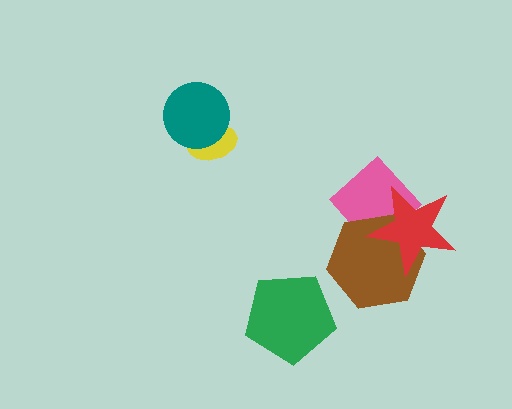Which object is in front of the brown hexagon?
The red star is in front of the brown hexagon.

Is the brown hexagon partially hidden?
Yes, it is partially covered by another shape.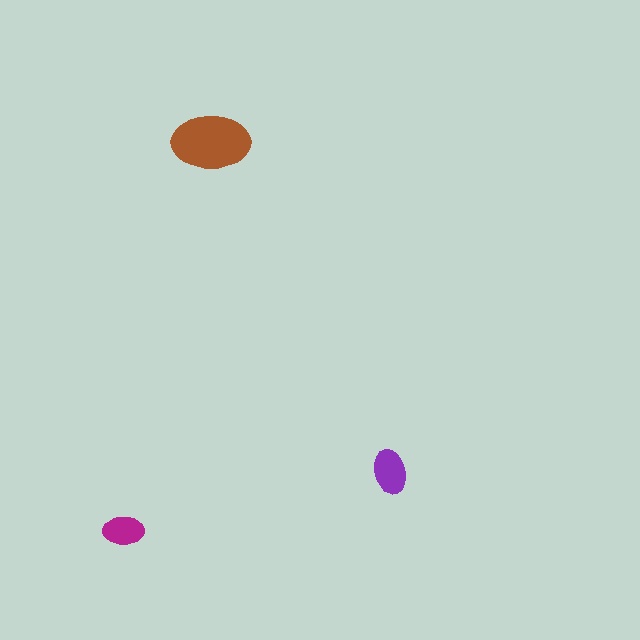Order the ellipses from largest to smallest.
the brown one, the purple one, the magenta one.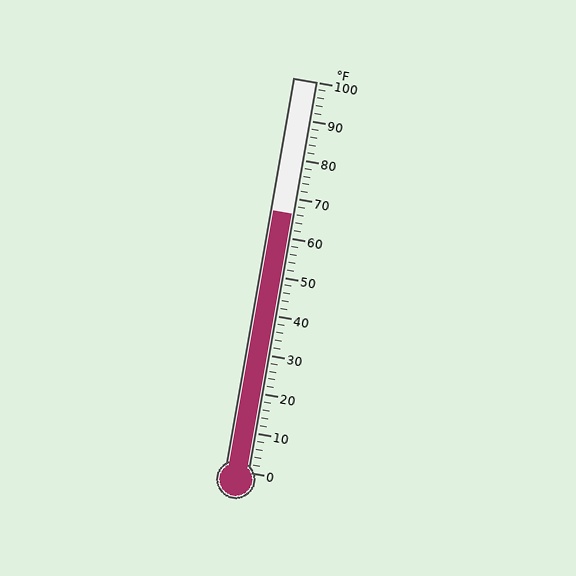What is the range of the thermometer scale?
The thermometer scale ranges from 0°F to 100°F.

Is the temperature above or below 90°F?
The temperature is below 90°F.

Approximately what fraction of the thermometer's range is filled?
The thermometer is filled to approximately 65% of its range.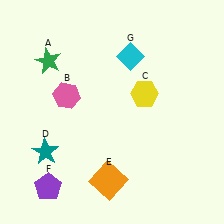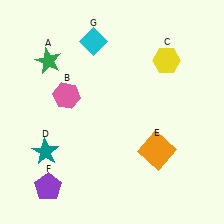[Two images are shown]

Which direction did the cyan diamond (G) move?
The cyan diamond (G) moved left.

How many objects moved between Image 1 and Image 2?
3 objects moved between the two images.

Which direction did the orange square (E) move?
The orange square (E) moved right.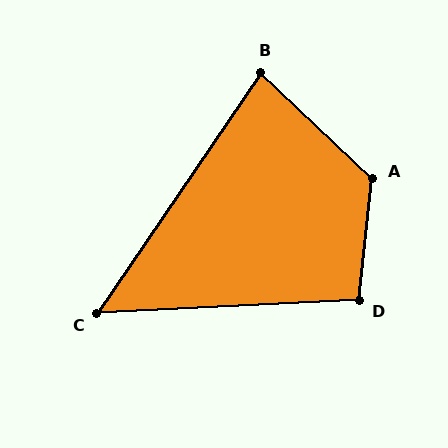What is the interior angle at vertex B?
Approximately 81 degrees (acute).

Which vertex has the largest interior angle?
A, at approximately 127 degrees.